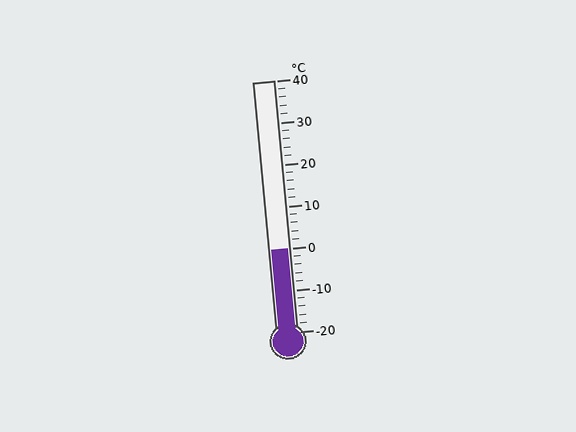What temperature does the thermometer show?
The thermometer shows approximately 0°C.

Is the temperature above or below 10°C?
The temperature is below 10°C.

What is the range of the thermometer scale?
The thermometer scale ranges from -20°C to 40°C.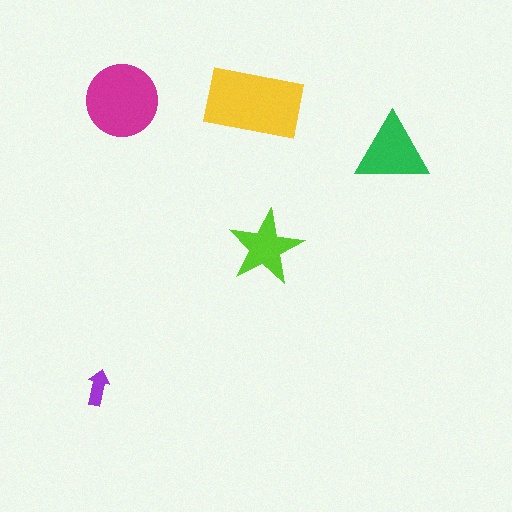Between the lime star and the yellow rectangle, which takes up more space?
The yellow rectangle.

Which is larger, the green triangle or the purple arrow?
The green triangle.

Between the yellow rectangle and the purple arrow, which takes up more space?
The yellow rectangle.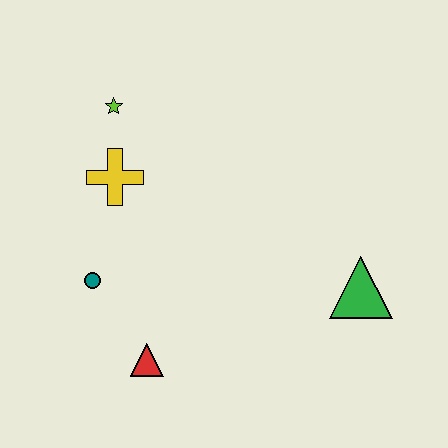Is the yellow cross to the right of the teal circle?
Yes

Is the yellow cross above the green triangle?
Yes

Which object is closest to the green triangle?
The red triangle is closest to the green triangle.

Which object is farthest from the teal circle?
The green triangle is farthest from the teal circle.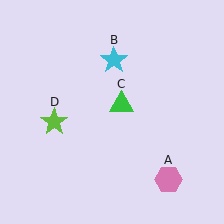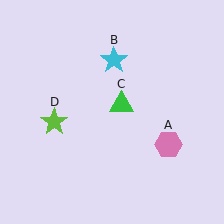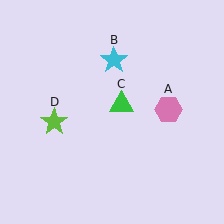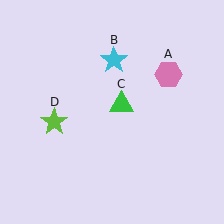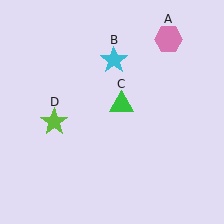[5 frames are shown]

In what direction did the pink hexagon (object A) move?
The pink hexagon (object A) moved up.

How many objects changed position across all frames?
1 object changed position: pink hexagon (object A).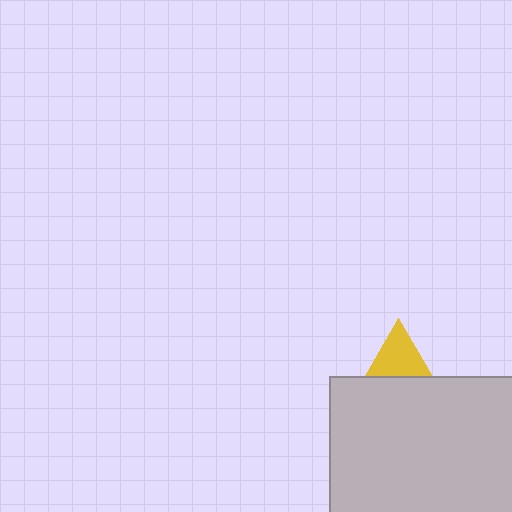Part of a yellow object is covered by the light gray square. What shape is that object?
It is a triangle.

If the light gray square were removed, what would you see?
You would see the complete yellow triangle.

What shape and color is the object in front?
The object in front is a light gray square.